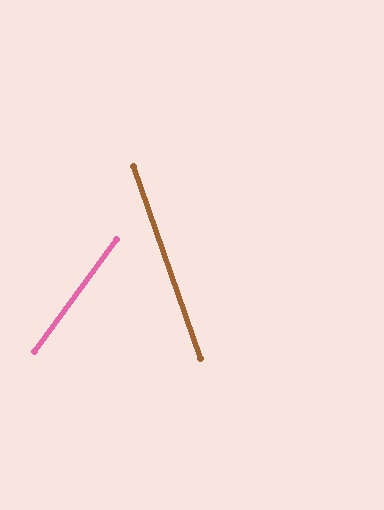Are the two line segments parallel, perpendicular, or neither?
Neither parallel nor perpendicular — they differ by about 55°.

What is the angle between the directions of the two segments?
Approximately 55 degrees.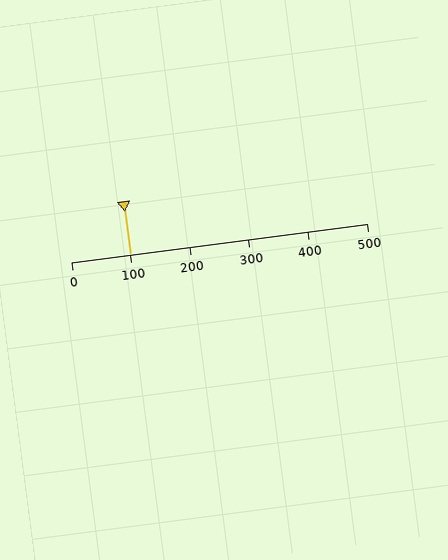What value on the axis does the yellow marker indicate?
The marker indicates approximately 100.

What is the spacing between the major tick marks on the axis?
The major ticks are spaced 100 apart.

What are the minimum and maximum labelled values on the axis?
The axis runs from 0 to 500.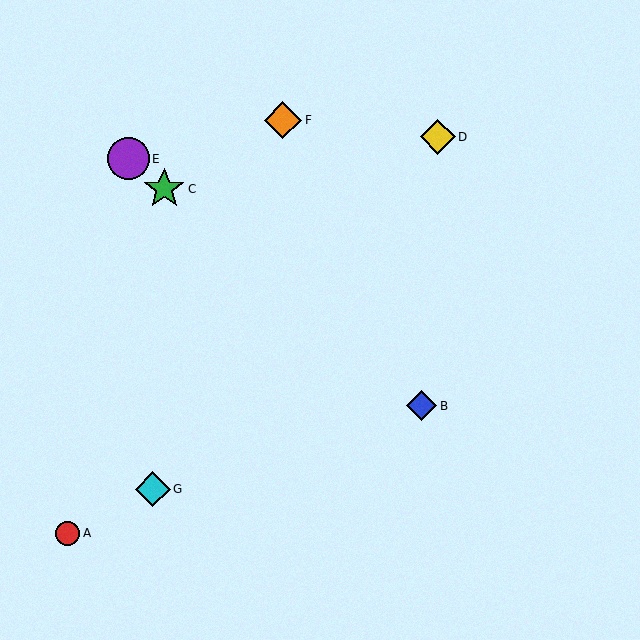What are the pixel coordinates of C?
Object C is at (164, 189).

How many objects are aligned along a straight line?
3 objects (B, C, E) are aligned along a straight line.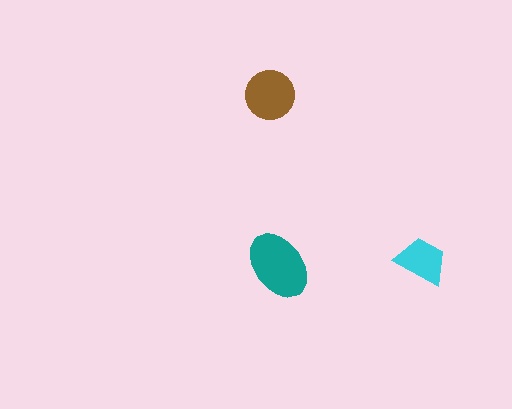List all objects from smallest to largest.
The cyan trapezoid, the brown circle, the teal ellipse.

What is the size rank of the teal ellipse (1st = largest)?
1st.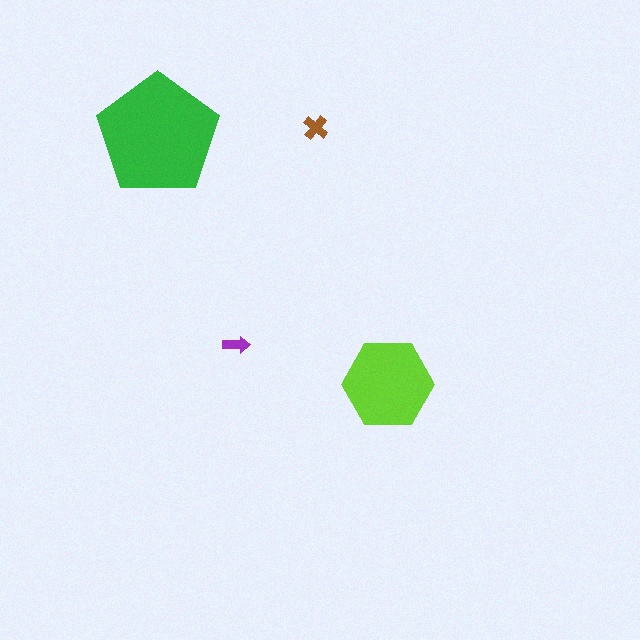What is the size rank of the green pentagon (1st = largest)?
1st.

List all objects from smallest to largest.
The purple arrow, the brown cross, the lime hexagon, the green pentagon.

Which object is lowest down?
The lime hexagon is bottommost.